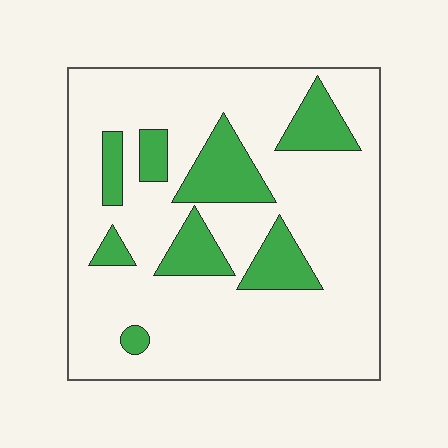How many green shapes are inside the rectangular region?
8.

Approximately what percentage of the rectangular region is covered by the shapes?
Approximately 20%.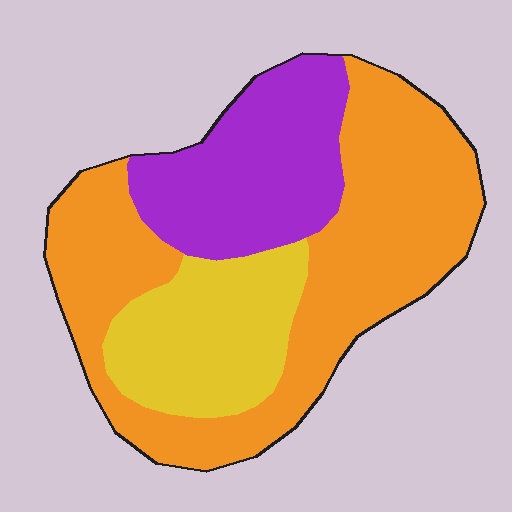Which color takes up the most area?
Orange, at roughly 55%.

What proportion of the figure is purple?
Purple takes up about one quarter (1/4) of the figure.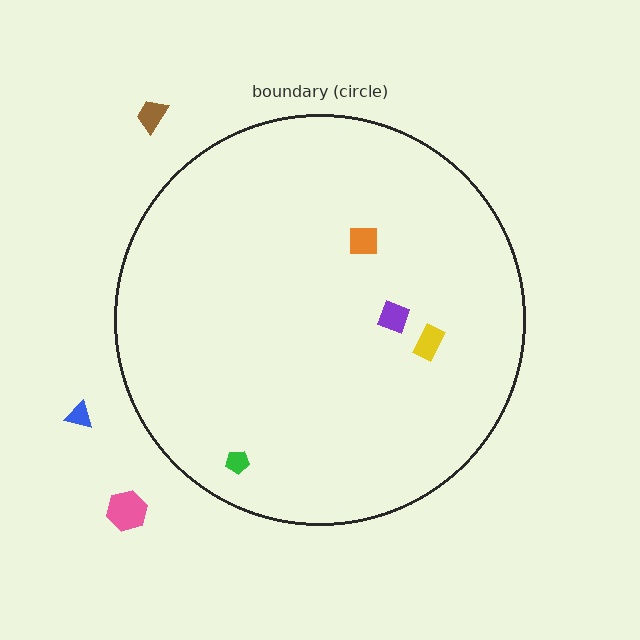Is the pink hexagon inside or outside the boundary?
Outside.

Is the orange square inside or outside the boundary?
Inside.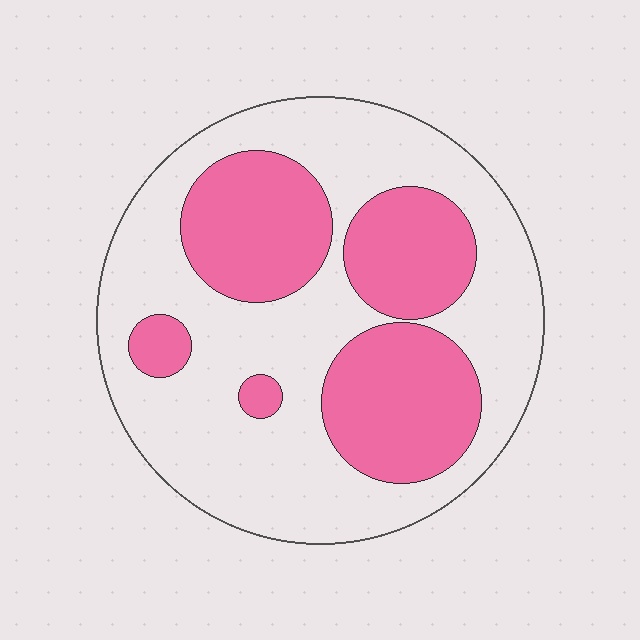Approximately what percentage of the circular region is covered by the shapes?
Approximately 35%.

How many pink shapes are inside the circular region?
5.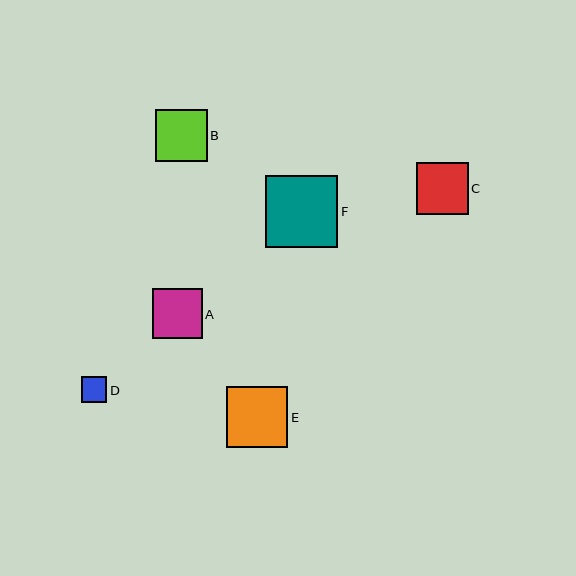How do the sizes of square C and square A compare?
Square C and square A are approximately the same size.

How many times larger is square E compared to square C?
Square E is approximately 1.2 times the size of square C.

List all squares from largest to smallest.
From largest to smallest: F, E, C, B, A, D.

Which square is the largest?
Square F is the largest with a size of approximately 72 pixels.